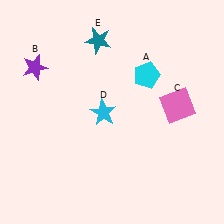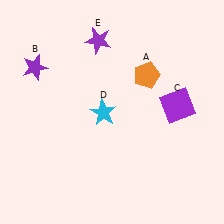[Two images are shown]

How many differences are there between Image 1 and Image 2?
There are 3 differences between the two images.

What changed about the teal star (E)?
In Image 1, E is teal. In Image 2, it changed to purple.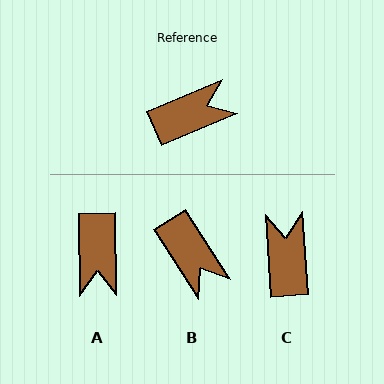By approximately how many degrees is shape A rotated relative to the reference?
Approximately 112 degrees clockwise.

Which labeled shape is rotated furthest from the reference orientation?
A, about 112 degrees away.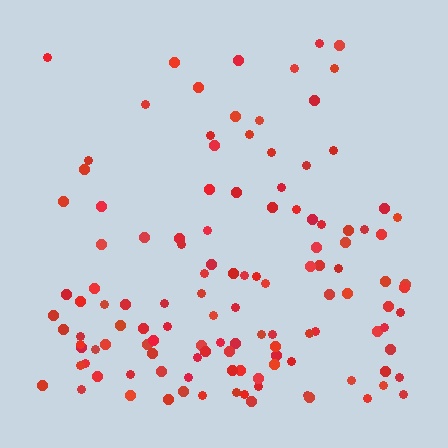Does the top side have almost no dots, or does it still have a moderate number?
Still a moderate number, just noticeably fewer than the bottom.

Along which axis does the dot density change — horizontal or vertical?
Vertical.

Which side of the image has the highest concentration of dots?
The bottom.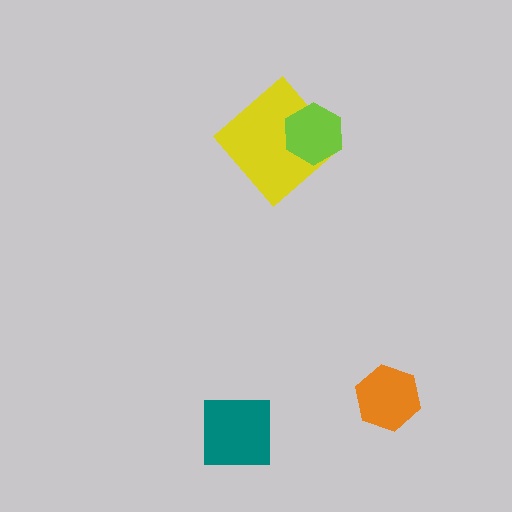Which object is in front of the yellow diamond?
The lime hexagon is in front of the yellow diamond.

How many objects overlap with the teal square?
0 objects overlap with the teal square.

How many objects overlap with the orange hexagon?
0 objects overlap with the orange hexagon.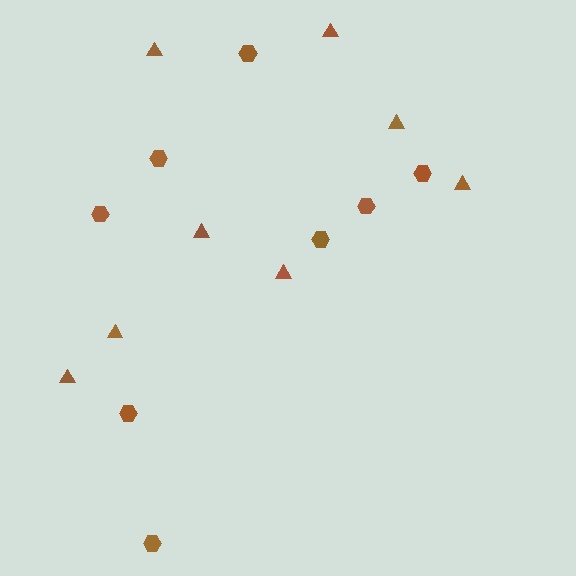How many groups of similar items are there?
There are 2 groups: one group of hexagons (8) and one group of triangles (8).